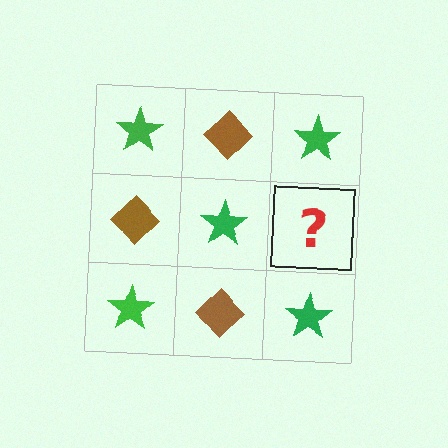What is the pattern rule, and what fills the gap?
The rule is that it alternates green star and brown diamond in a checkerboard pattern. The gap should be filled with a brown diamond.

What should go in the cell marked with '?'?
The missing cell should contain a brown diamond.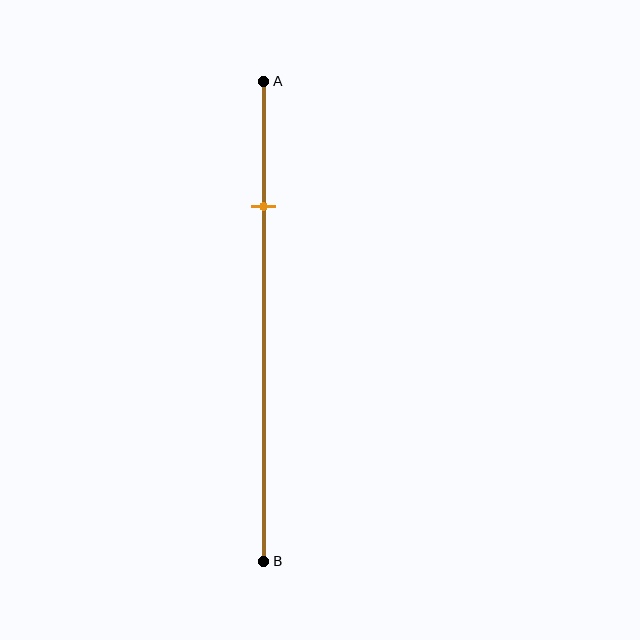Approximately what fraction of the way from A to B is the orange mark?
The orange mark is approximately 25% of the way from A to B.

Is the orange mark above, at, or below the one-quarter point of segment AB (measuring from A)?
The orange mark is approximately at the one-quarter point of segment AB.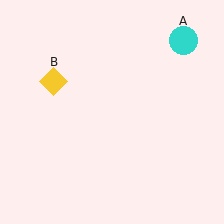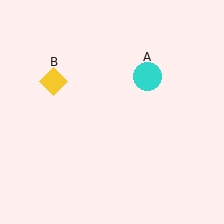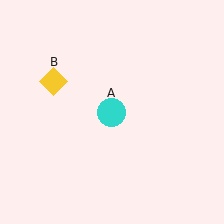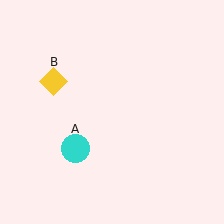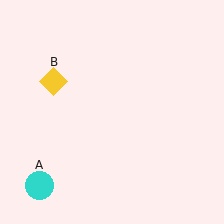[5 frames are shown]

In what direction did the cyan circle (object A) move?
The cyan circle (object A) moved down and to the left.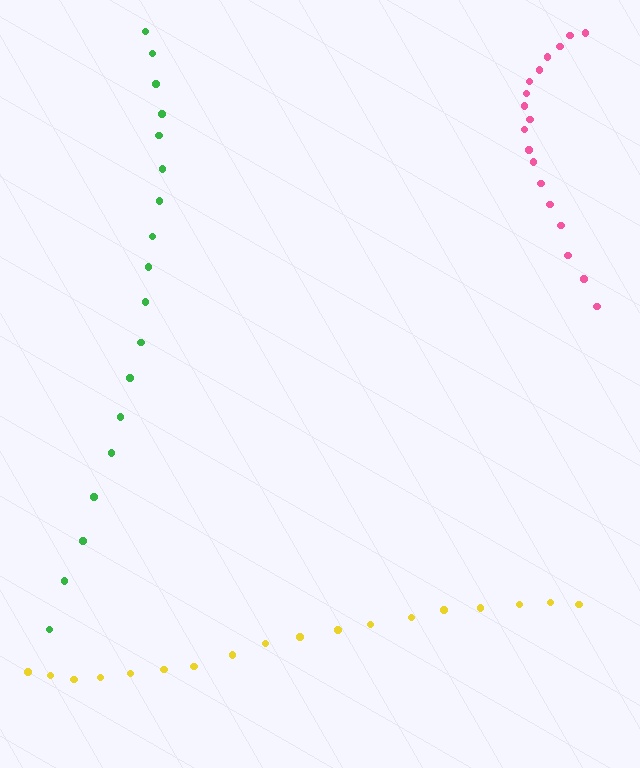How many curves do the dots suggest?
There are 3 distinct paths.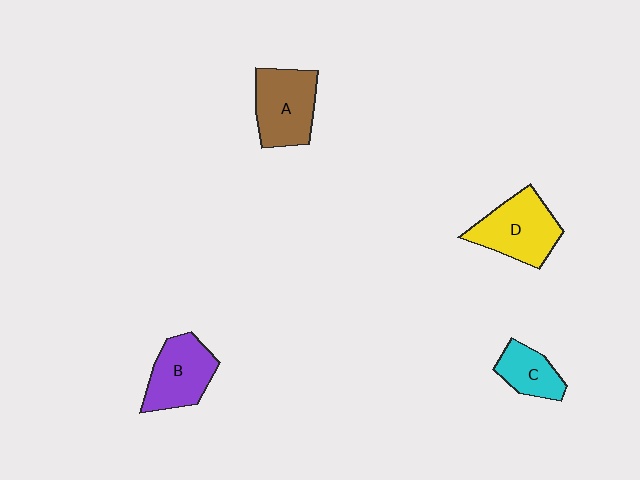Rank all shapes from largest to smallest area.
From largest to smallest: D (yellow), A (brown), B (purple), C (cyan).